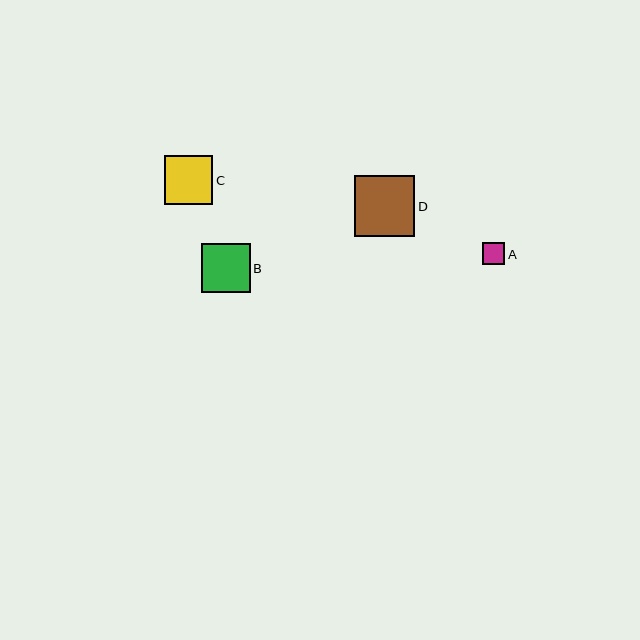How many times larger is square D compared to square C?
Square D is approximately 1.2 times the size of square C.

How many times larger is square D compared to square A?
Square D is approximately 2.7 times the size of square A.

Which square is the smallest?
Square A is the smallest with a size of approximately 22 pixels.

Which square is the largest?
Square D is the largest with a size of approximately 60 pixels.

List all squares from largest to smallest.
From largest to smallest: D, B, C, A.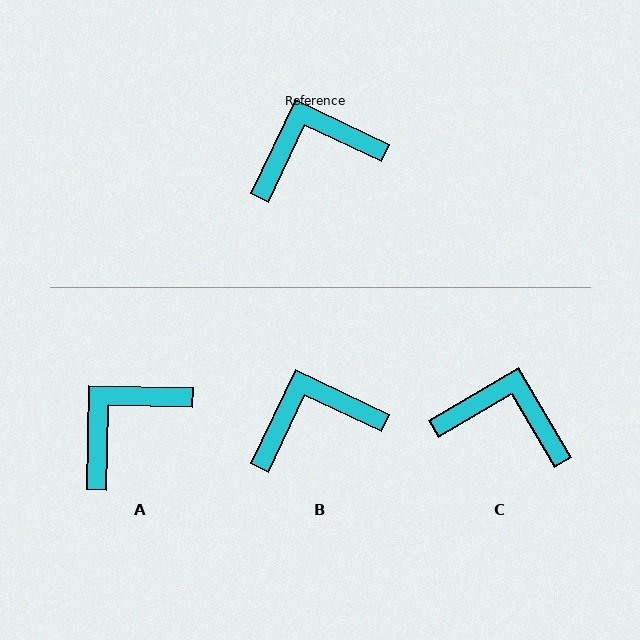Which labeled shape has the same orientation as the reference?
B.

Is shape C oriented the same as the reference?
No, it is off by about 34 degrees.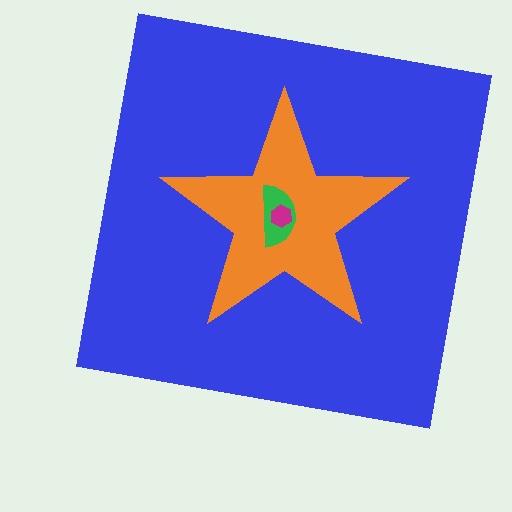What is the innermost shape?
The magenta hexagon.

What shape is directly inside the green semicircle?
The magenta hexagon.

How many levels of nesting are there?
4.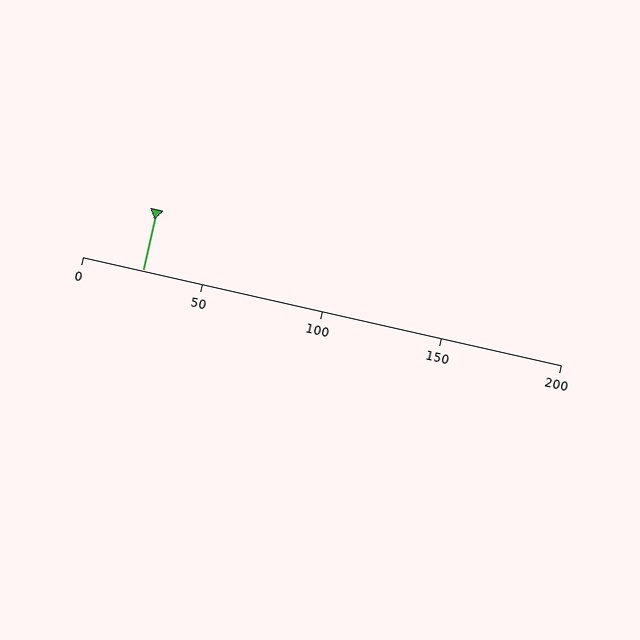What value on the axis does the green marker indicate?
The marker indicates approximately 25.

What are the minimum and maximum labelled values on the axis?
The axis runs from 0 to 200.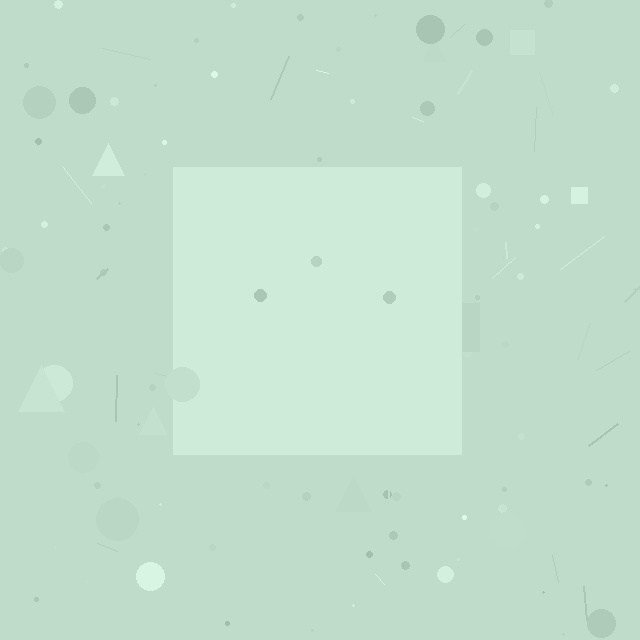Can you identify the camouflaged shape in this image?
The camouflaged shape is a square.